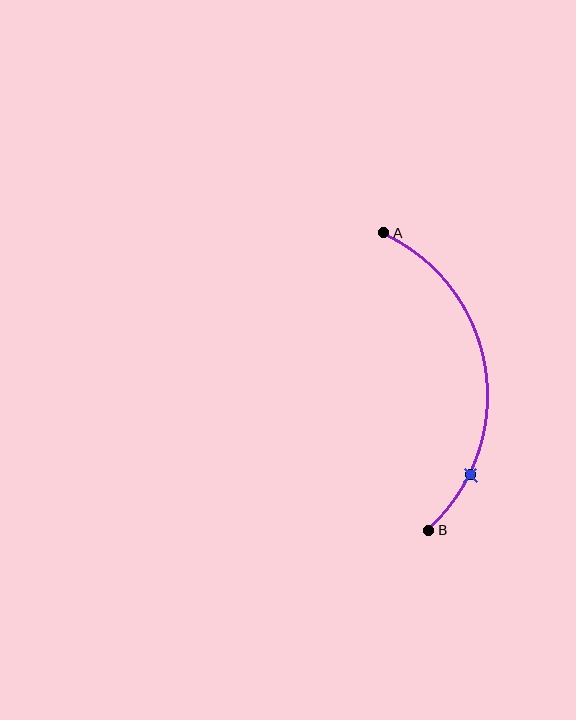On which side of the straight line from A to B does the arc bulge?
The arc bulges to the right of the straight line connecting A and B.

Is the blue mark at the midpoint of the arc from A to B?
No. The blue mark lies on the arc but is closer to endpoint B. The arc midpoint would be at the point on the curve equidistant along the arc from both A and B.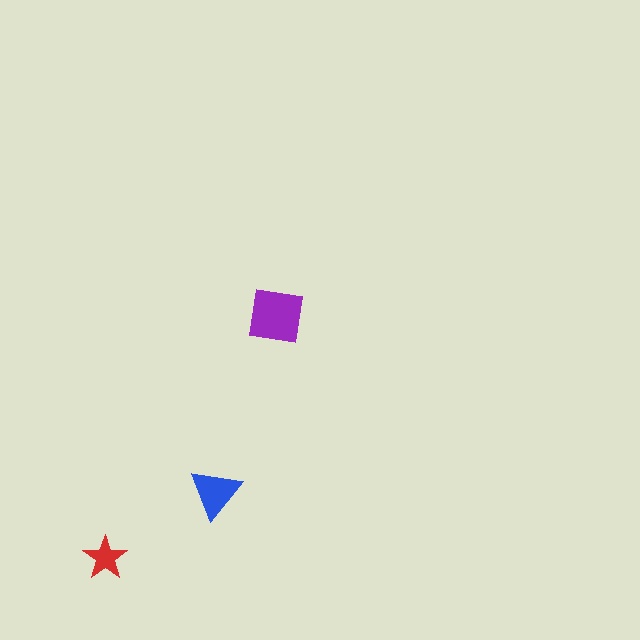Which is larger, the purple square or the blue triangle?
The purple square.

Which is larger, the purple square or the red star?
The purple square.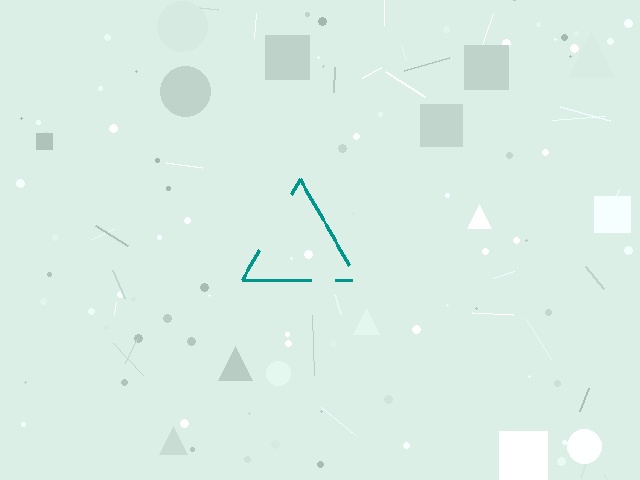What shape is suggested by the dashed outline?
The dashed outline suggests a triangle.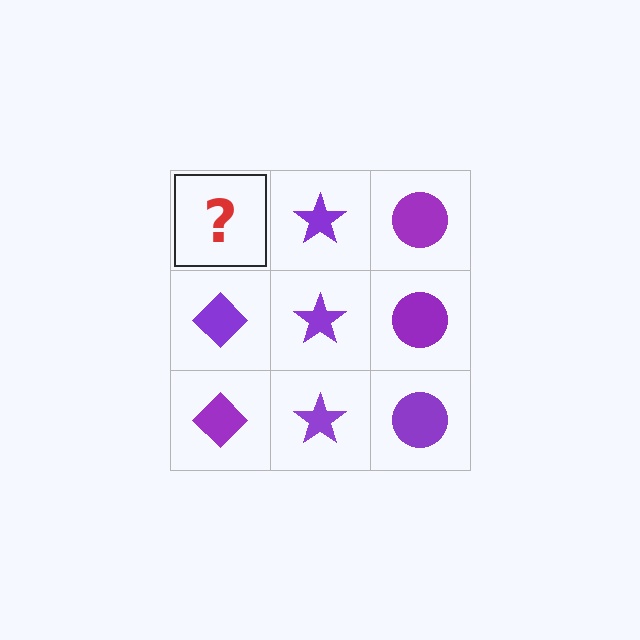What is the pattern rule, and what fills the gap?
The rule is that each column has a consistent shape. The gap should be filled with a purple diamond.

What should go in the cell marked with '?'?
The missing cell should contain a purple diamond.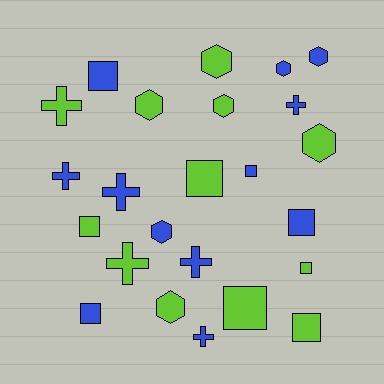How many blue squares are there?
There are 4 blue squares.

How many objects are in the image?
There are 24 objects.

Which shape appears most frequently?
Square, with 9 objects.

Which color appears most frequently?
Lime, with 12 objects.